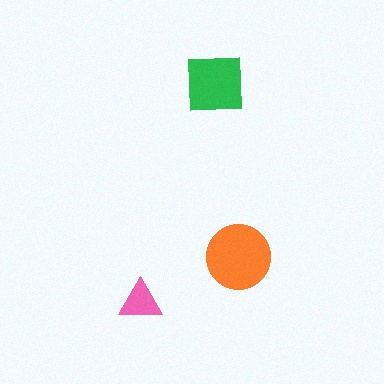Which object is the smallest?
The pink triangle.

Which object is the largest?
The orange circle.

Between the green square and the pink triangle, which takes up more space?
The green square.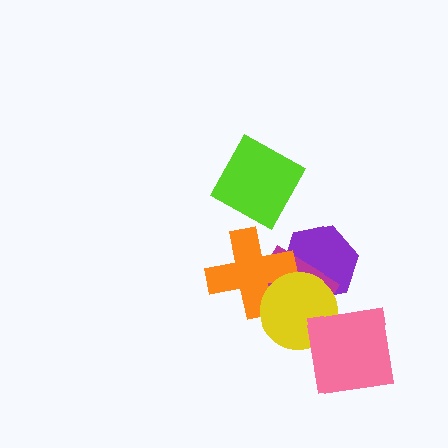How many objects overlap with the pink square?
1 object overlaps with the pink square.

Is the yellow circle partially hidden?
Yes, it is partially covered by another shape.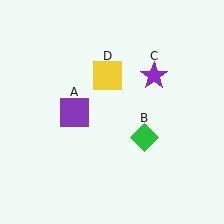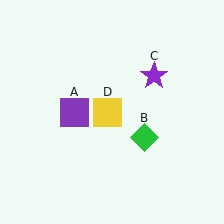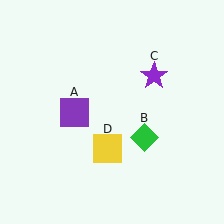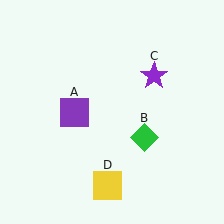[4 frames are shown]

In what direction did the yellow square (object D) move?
The yellow square (object D) moved down.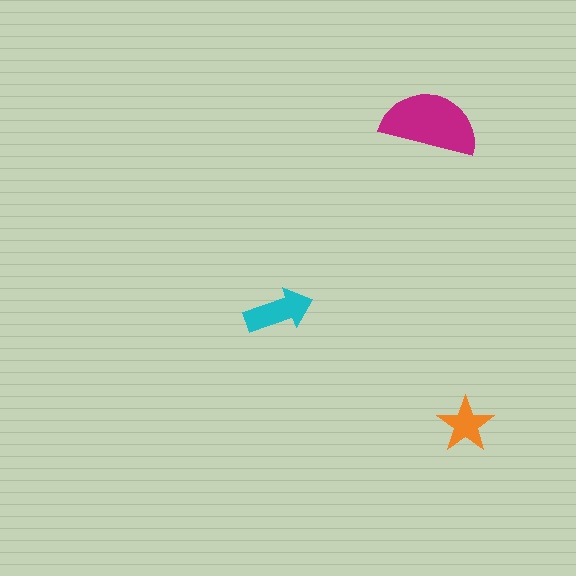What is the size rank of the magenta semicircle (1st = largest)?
1st.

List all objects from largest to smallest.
The magenta semicircle, the cyan arrow, the orange star.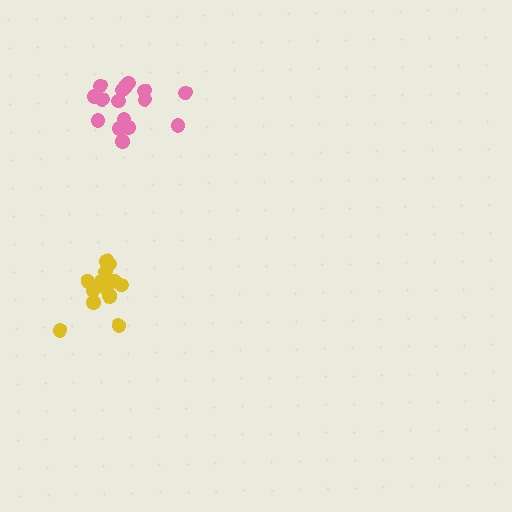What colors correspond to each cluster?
The clusters are colored: pink, yellow.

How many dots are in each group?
Group 1: 16 dots, Group 2: 14 dots (30 total).